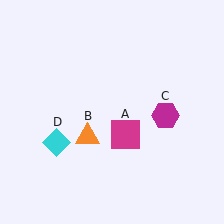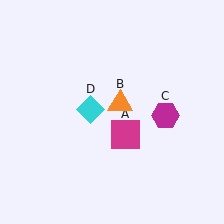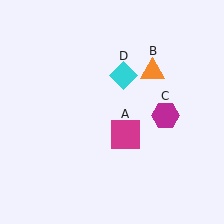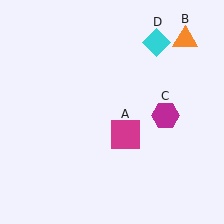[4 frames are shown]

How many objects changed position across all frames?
2 objects changed position: orange triangle (object B), cyan diamond (object D).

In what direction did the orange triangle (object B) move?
The orange triangle (object B) moved up and to the right.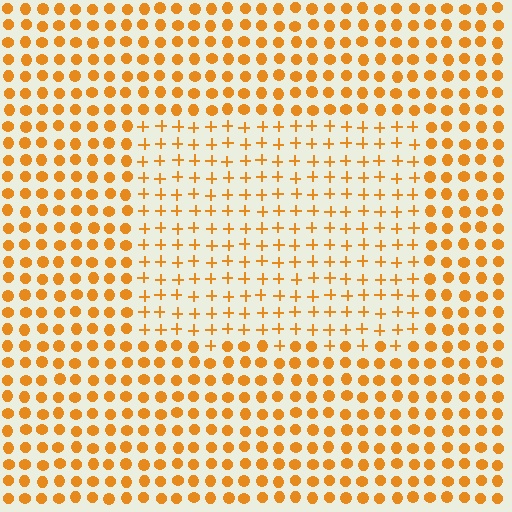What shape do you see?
I see a rectangle.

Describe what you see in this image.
The image is filled with small orange elements arranged in a uniform grid. A rectangle-shaped region contains plus signs, while the surrounding area contains circles. The boundary is defined purely by the change in element shape.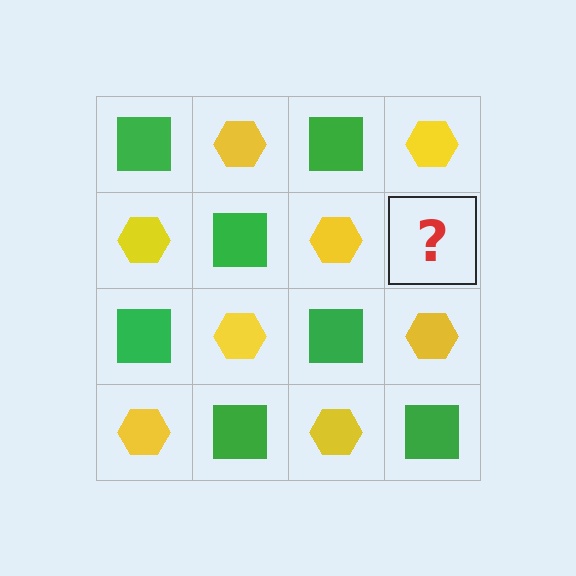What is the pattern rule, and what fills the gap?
The rule is that it alternates green square and yellow hexagon in a checkerboard pattern. The gap should be filled with a green square.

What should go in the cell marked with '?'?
The missing cell should contain a green square.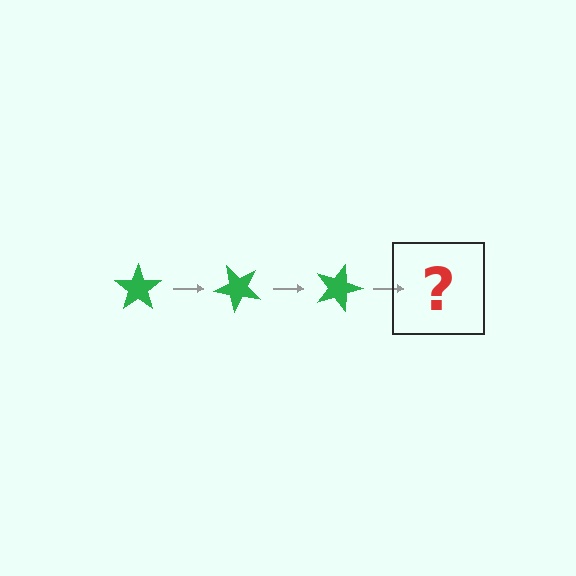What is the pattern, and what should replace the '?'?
The pattern is that the star rotates 45 degrees each step. The '?' should be a green star rotated 135 degrees.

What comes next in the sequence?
The next element should be a green star rotated 135 degrees.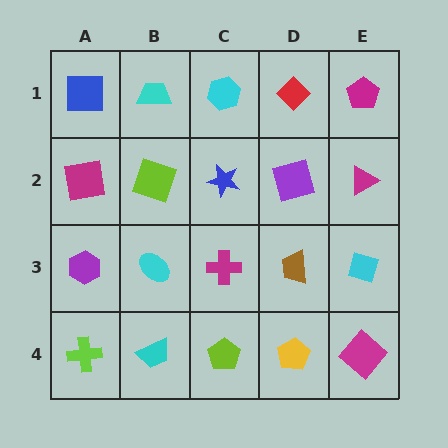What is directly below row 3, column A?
A lime cross.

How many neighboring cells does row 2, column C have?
4.